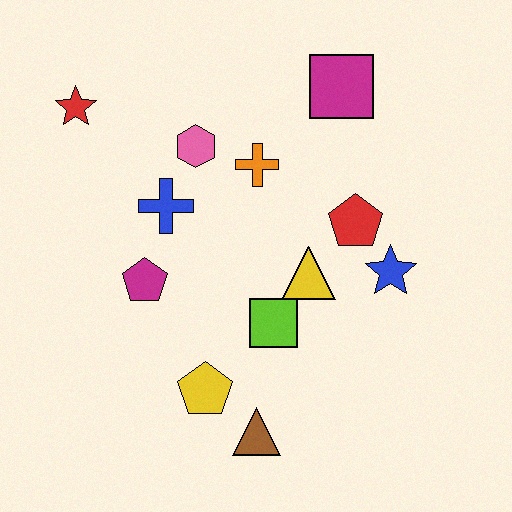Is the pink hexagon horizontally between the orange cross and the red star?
Yes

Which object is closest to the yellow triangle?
The lime square is closest to the yellow triangle.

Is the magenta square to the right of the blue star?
No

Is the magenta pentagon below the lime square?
No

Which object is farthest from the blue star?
The red star is farthest from the blue star.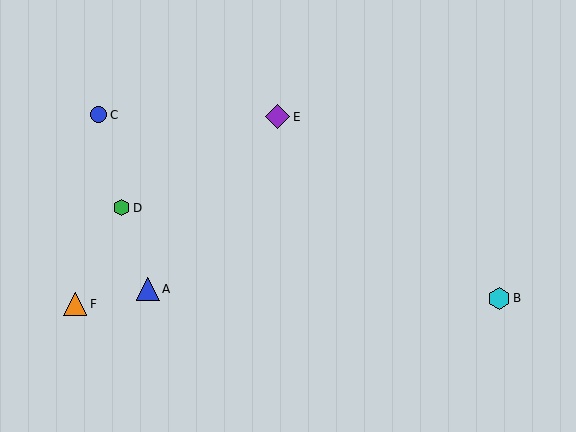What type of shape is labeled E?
Shape E is a purple diamond.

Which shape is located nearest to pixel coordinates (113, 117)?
The blue circle (labeled C) at (99, 115) is nearest to that location.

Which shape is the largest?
The purple diamond (labeled E) is the largest.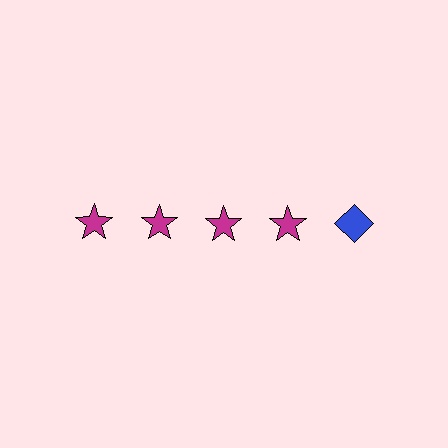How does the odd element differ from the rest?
It differs in both color (blue instead of magenta) and shape (diamond instead of star).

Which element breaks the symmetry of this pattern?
The blue diamond in the top row, rightmost column breaks the symmetry. All other shapes are magenta stars.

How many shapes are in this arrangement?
There are 5 shapes arranged in a grid pattern.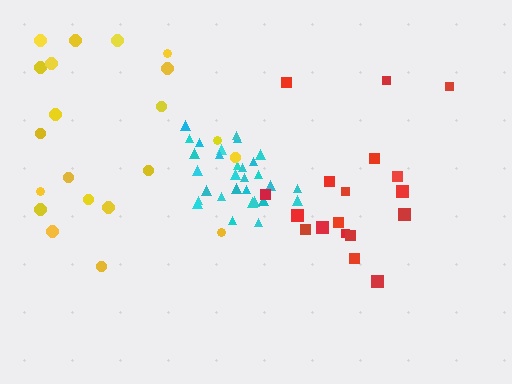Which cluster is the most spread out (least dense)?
Yellow.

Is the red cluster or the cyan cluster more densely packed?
Cyan.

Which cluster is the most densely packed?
Cyan.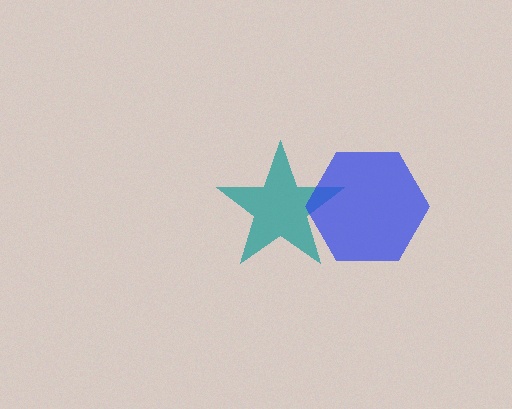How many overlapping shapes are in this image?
There are 2 overlapping shapes in the image.